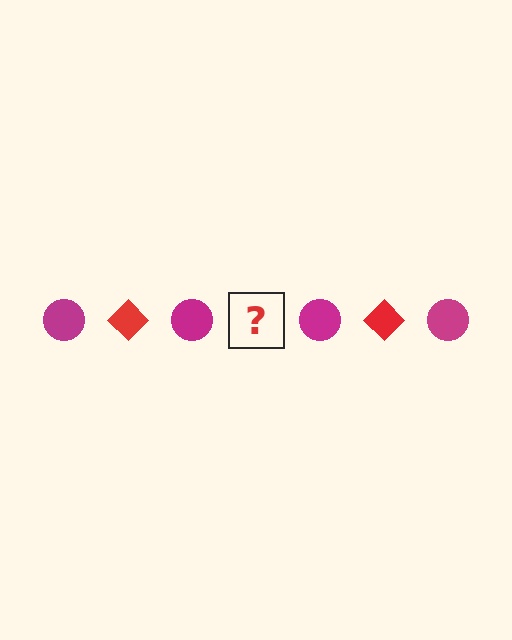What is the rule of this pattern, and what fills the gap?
The rule is that the pattern alternates between magenta circle and red diamond. The gap should be filled with a red diamond.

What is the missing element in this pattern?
The missing element is a red diamond.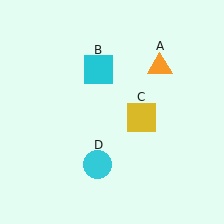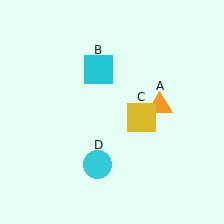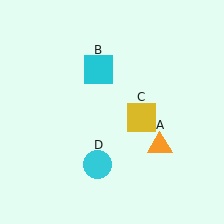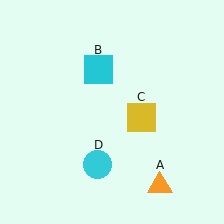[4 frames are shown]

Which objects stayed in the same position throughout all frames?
Cyan square (object B) and yellow square (object C) and cyan circle (object D) remained stationary.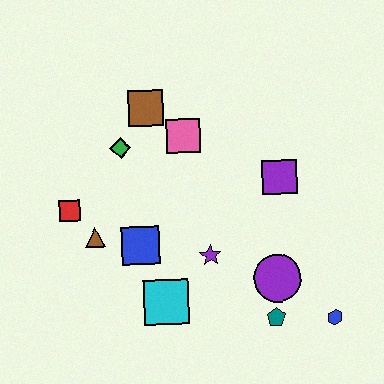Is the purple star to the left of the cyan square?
No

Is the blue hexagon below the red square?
Yes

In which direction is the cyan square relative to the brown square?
The cyan square is below the brown square.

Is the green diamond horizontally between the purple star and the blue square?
No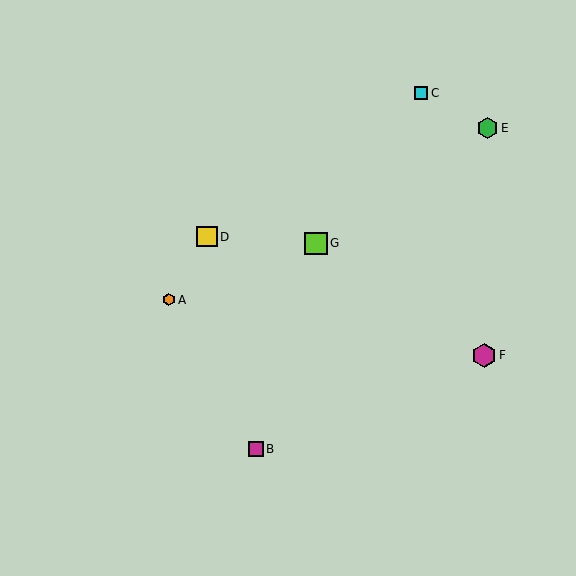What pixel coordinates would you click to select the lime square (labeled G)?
Click at (316, 243) to select the lime square G.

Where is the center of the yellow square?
The center of the yellow square is at (207, 237).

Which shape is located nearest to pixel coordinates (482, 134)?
The green hexagon (labeled E) at (488, 128) is nearest to that location.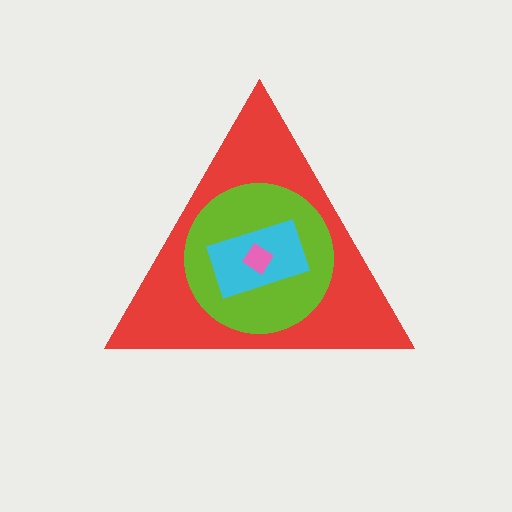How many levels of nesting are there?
4.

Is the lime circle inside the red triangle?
Yes.